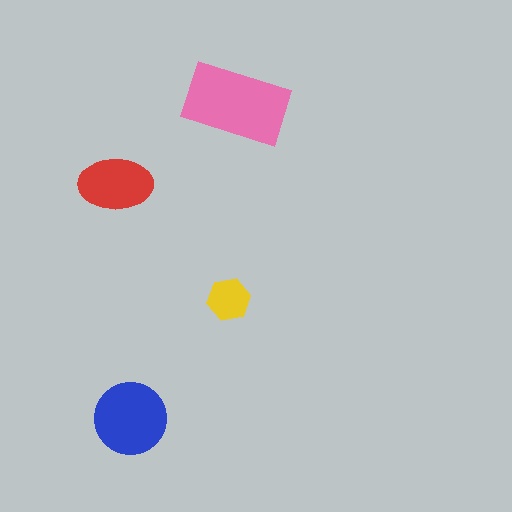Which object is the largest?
The pink rectangle.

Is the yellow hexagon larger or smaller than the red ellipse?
Smaller.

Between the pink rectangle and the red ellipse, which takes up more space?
The pink rectangle.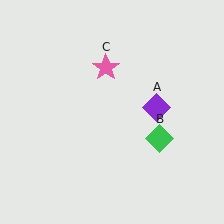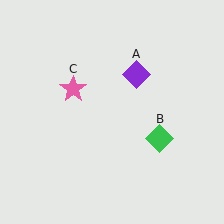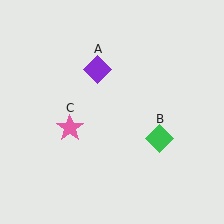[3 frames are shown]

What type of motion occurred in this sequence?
The purple diamond (object A), pink star (object C) rotated counterclockwise around the center of the scene.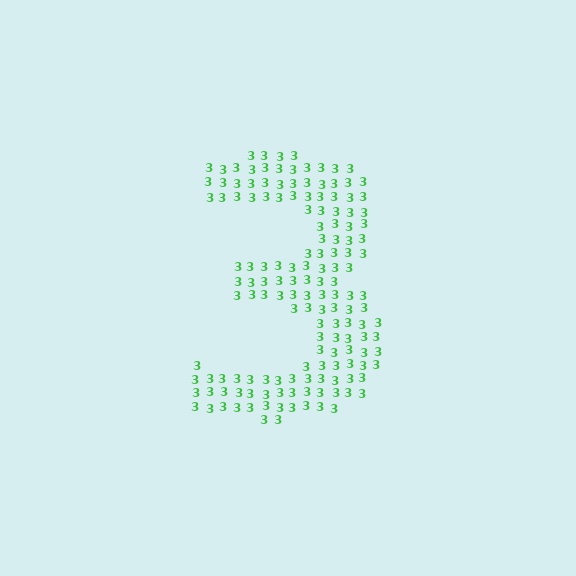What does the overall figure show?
The overall figure shows the digit 3.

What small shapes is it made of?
It is made of small digit 3's.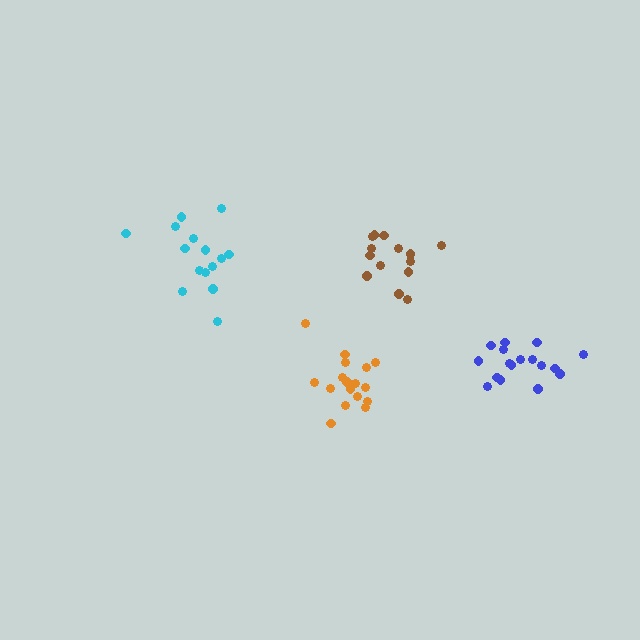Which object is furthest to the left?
The cyan cluster is leftmost.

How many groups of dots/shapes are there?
There are 4 groups.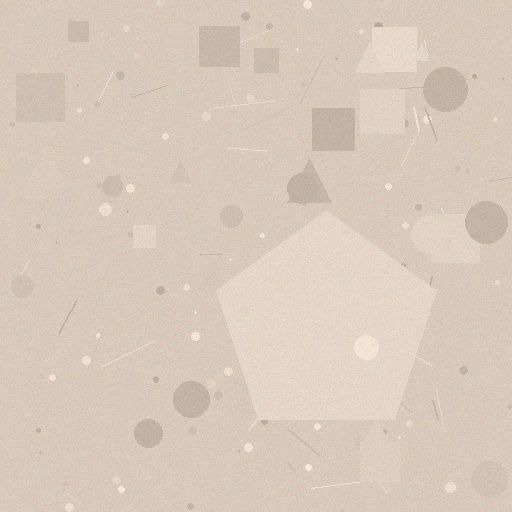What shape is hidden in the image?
A pentagon is hidden in the image.